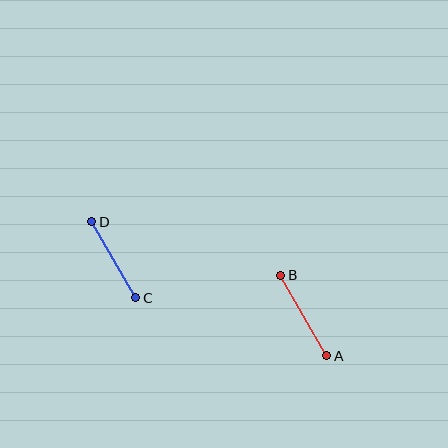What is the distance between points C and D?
The distance is approximately 88 pixels.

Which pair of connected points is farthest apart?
Points A and B are farthest apart.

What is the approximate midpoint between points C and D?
The midpoint is at approximately (114, 260) pixels.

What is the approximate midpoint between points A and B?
The midpoint is at approximately (304, 316) pixels.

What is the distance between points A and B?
The distance is approximately 93 pixels.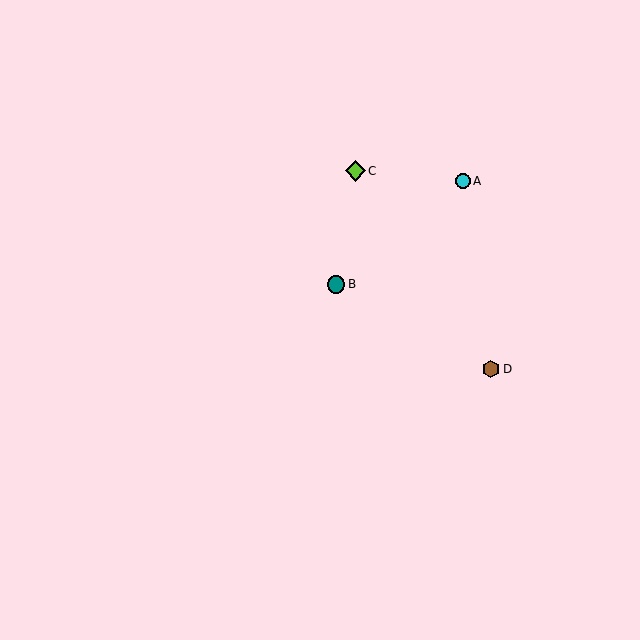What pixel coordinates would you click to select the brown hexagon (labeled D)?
Click at (491, 369) to select the brown hexagon D.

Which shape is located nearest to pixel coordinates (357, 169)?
The lime diamond (labeled C) at (355, 171) is nearest to that location.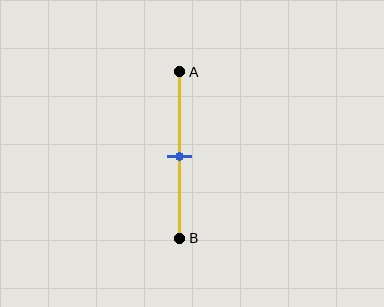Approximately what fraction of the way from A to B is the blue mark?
The blue mark is approximately 50% of the way from A to B.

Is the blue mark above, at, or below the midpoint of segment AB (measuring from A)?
The blue mark is approximately at the midpoint of segment AB.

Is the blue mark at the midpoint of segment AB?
Yes, the mark is approximately at the midpoint.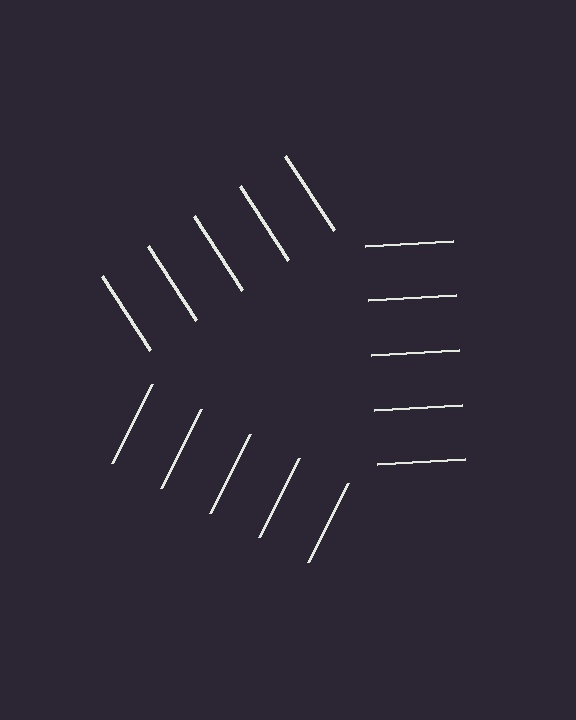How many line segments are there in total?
15 — 5 along each of the 3 edges.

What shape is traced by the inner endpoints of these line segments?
An illusory triangle — the line segments terminate on its edges but no continuous stroke is drawn.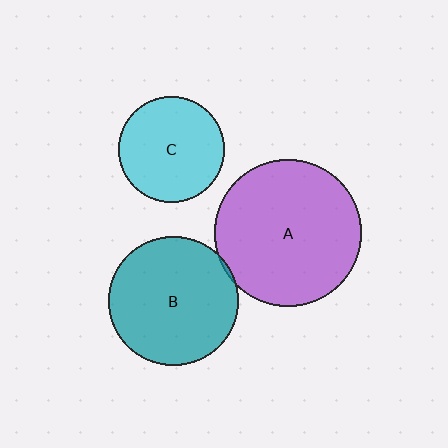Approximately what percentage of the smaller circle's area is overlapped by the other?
Approximately 5%.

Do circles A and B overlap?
Yes.